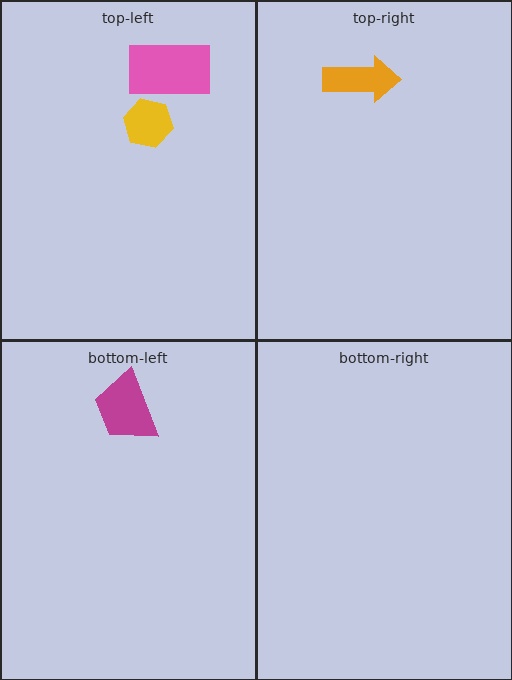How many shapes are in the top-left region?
2.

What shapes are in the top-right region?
The orange arrow.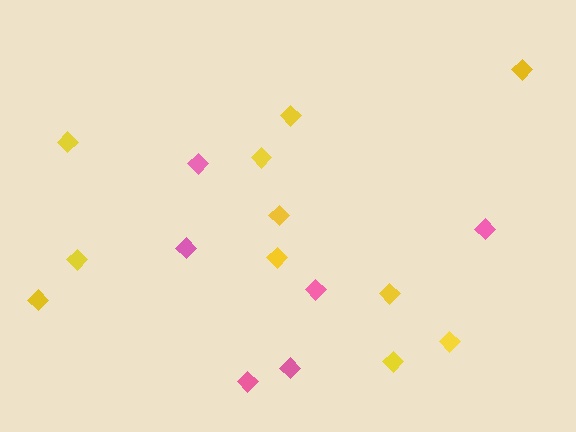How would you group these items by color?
There are 2 groups: one group of pink diamonds (6) and one group of yellow diamonds (11).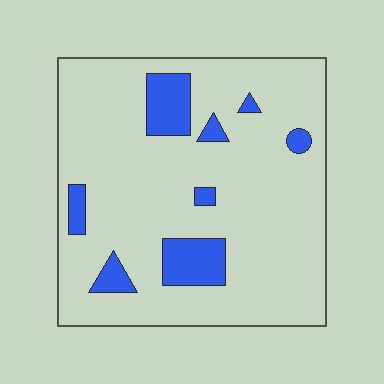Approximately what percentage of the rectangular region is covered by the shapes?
Approximately 15%.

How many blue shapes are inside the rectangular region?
8.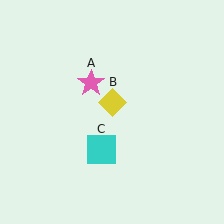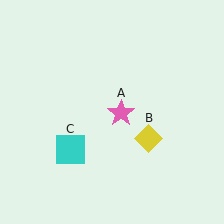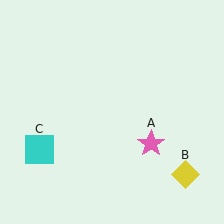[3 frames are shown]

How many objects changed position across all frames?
3 objects changed position: pink star (object A), yellow diamond (object B), cyan square (object C).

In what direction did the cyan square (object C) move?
The cyan square (object C) moved left.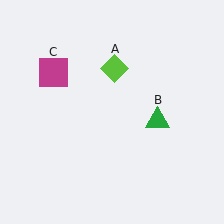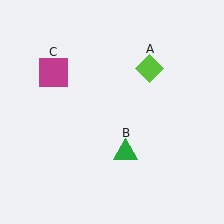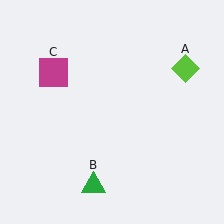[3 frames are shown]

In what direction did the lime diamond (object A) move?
The lime diamond (object A) moved right.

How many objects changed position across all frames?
2 objects changed position: lime diamond (object A), green triangle (object B).